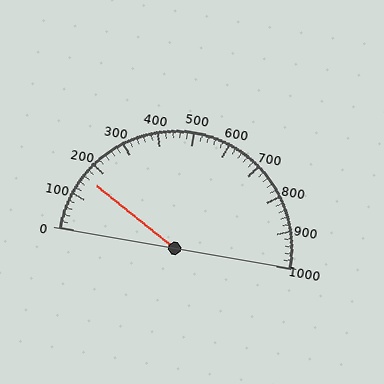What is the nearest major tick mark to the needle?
The nearest major tick mark is 200.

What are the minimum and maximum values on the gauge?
The gauge ranges from 0 to 1000.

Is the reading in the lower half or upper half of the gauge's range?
The reading is in the lower half of the range (0 to 1000).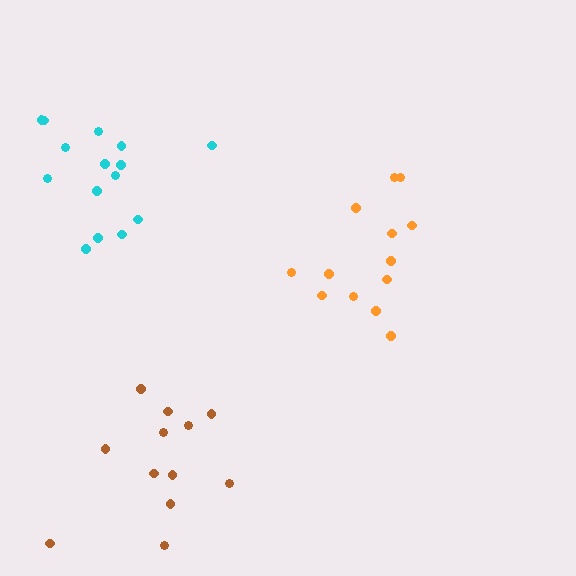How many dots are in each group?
Group 1: 12 dots, Group 2: 15 dots, Group 3: 13 dots (40 total).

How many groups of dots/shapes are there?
There are 3 groups.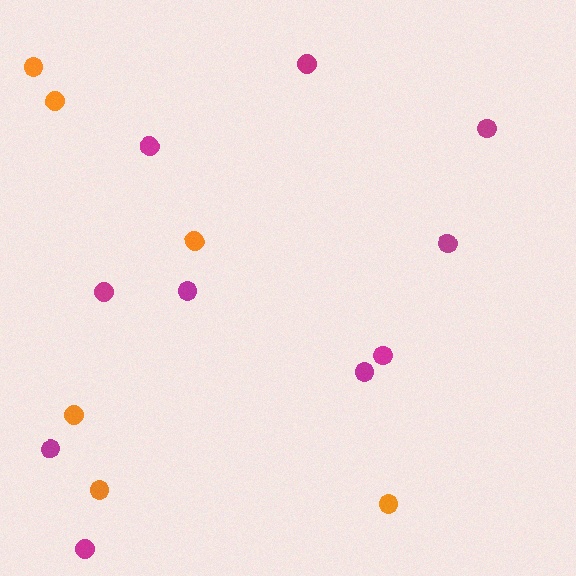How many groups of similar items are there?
There are 2 groups: one group of magenta circles (10) and one group of orange circles (6).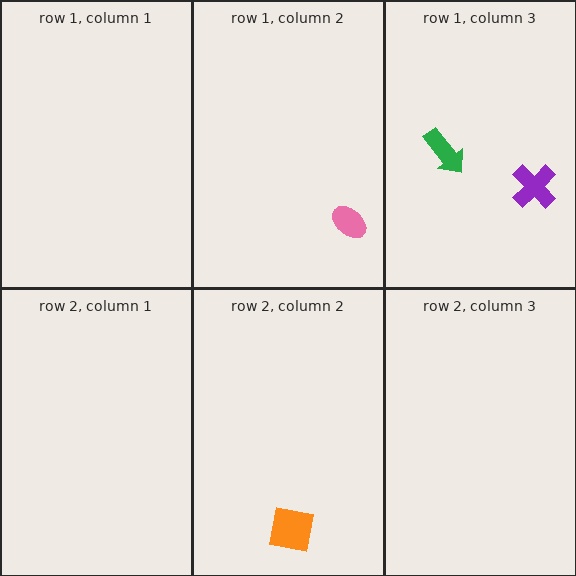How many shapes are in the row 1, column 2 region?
1.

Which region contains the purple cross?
The row 1, column 3 region.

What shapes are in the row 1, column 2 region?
The pink ellipse.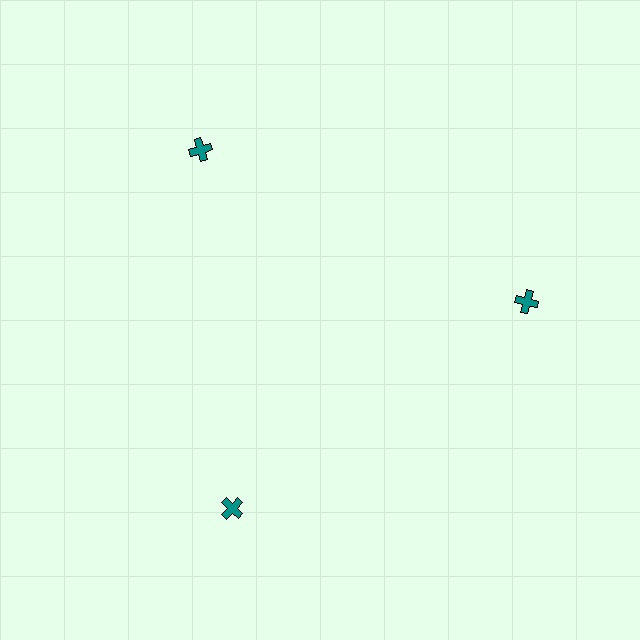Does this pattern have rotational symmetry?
Yes, this pattern has 3-fold rotational symmetry. It looks the same after rotating 120 degrees around the center.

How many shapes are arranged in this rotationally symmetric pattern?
There are 3 shapes, arranged in 3 groups of 1.